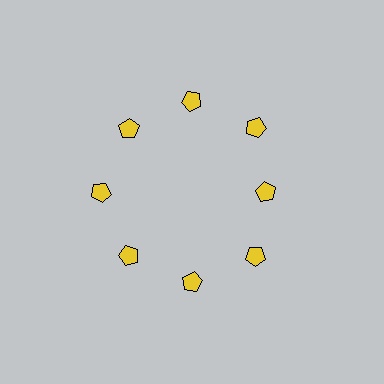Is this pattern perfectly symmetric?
No. The 8 yellow pentagons are arranged in a ring, but one element near the 3 o'clock position is pulled inward toward the center, breaking the 8-fold rotational symmetry.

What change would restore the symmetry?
The symmetry would be restored by moving it outward, back onto the ring so that all 8 pentagons sit at equal angles and equal distance from the center.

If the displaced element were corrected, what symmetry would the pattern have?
It would have 8-fold rotational symmetry — the pattern would map onto itself every 45 degrees.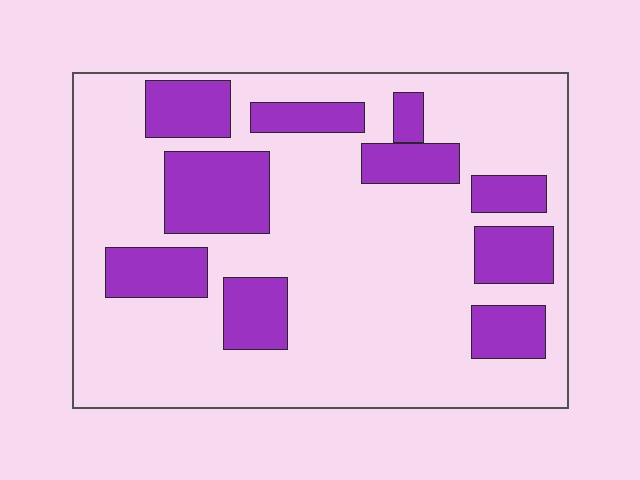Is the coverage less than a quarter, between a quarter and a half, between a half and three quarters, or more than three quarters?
Between a quarter and a half.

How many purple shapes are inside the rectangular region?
10.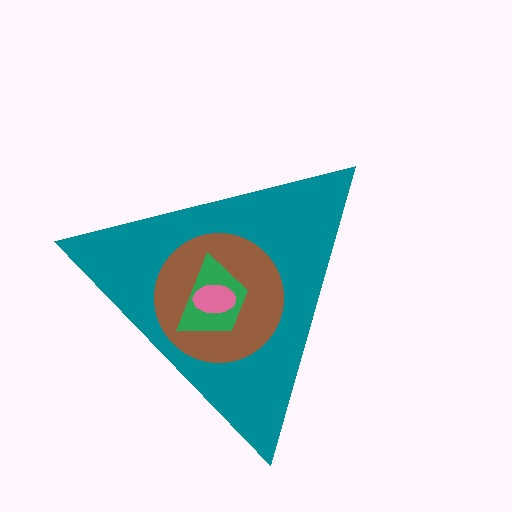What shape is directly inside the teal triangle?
The brown circle.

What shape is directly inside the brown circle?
The green trapezoid.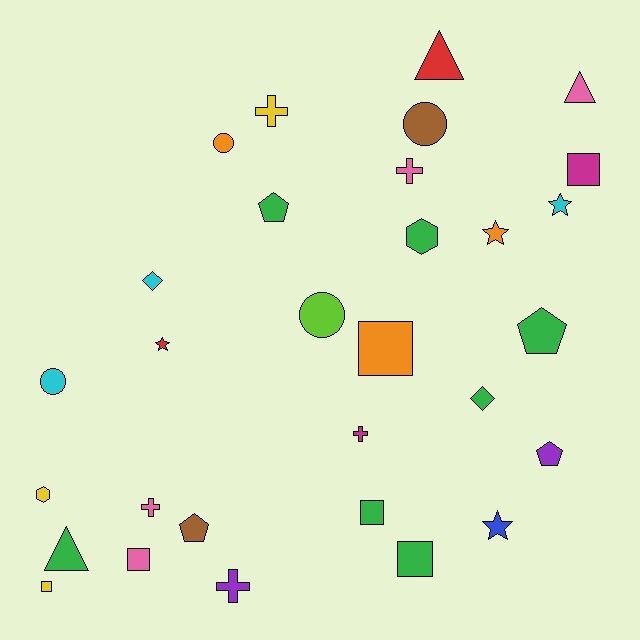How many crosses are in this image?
There are 5 crosses.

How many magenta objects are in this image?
There are 2 magenta objects.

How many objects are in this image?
There are 30 objects.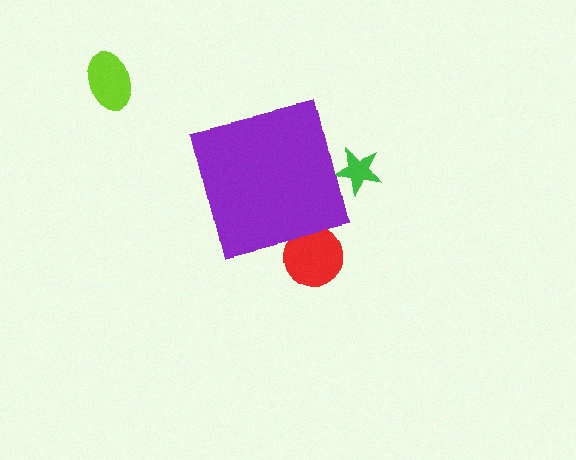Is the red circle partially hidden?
Yes, the red circle is partially hidden behind the purple square.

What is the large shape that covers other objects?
A purple square.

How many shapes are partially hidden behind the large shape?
2 shapes are partially hidden.